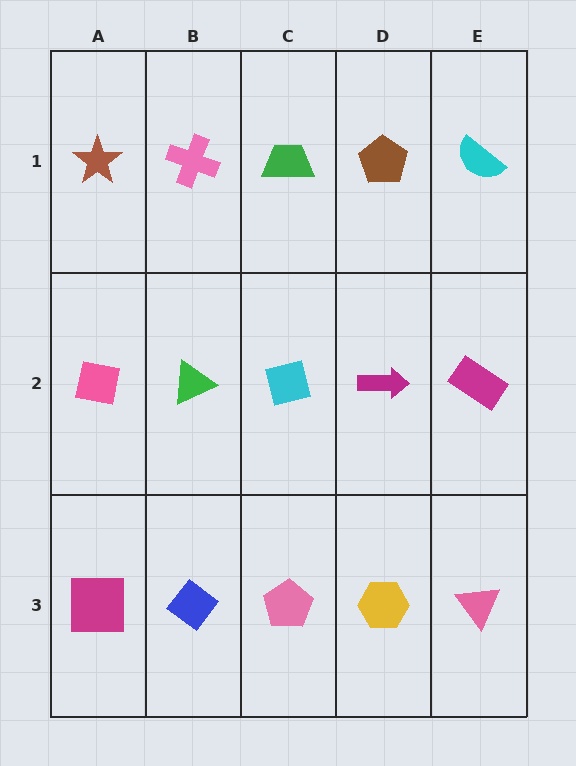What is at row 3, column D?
A yellow hexagon.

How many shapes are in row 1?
5 shapes.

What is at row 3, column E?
A pink triangle.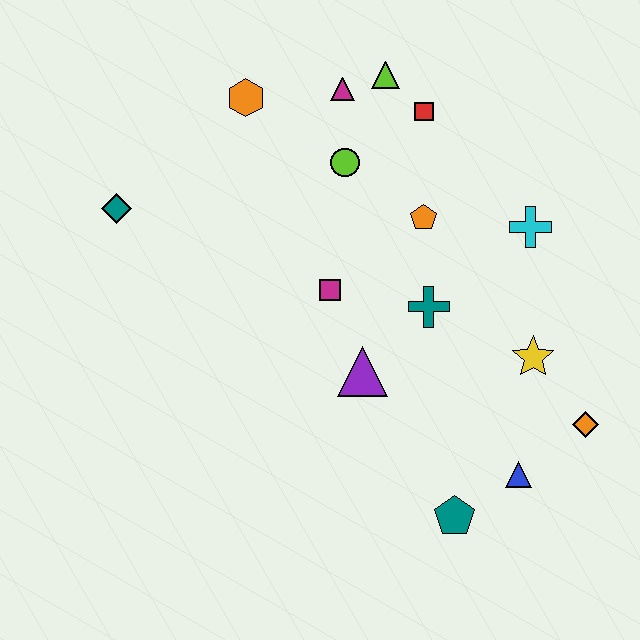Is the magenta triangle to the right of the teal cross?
No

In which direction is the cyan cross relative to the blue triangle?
The cyan cross is above the blue triangle.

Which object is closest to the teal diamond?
The orange hexagon is closest to the teal diamond.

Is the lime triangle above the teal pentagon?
Yes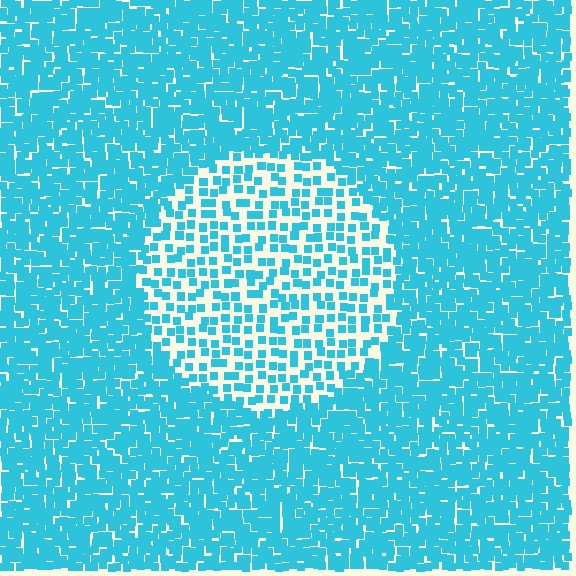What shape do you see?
I see a circle.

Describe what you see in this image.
The image contains small cyan elements arranged at two different densities. A circle-shaped region is visible where the elements are less densely packed than the surrounding area.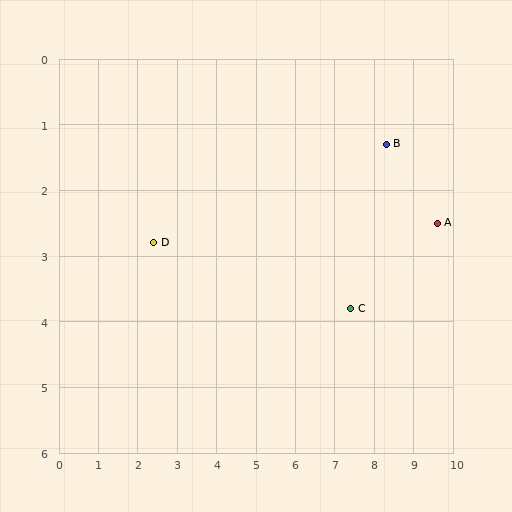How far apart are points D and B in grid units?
Points D and B are about 6.1 grid units apart.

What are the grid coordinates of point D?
Point D is at approximately (2.4, 2.8).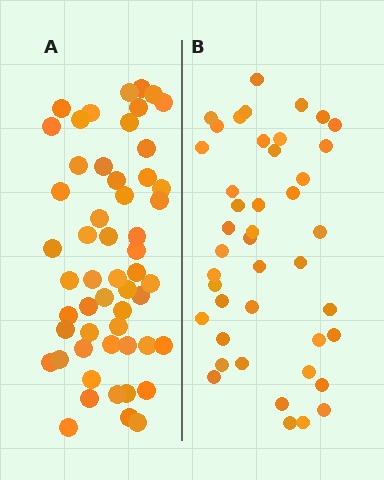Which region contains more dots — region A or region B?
Region A (the left region) has more dots.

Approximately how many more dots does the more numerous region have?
Region A has roughly 12 or so more dots than region B.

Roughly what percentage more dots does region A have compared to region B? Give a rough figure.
About 25% more.